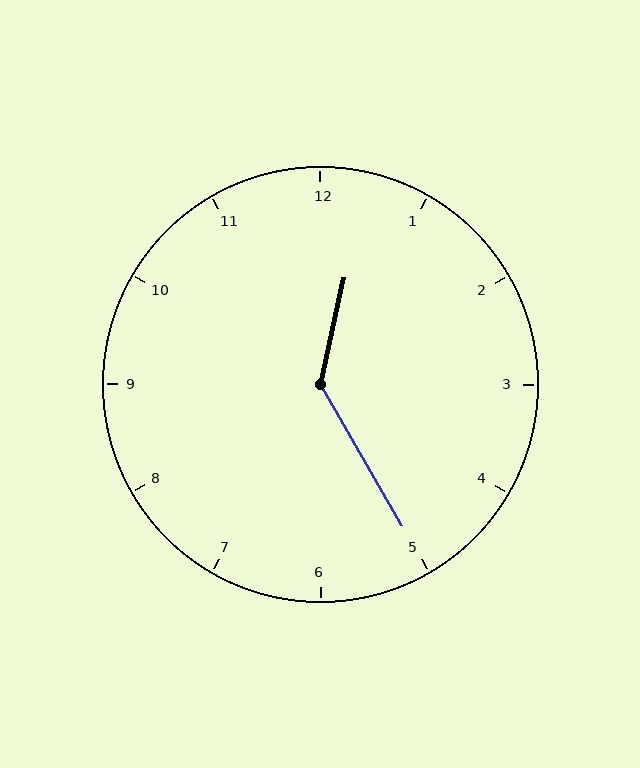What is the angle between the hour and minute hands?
Approximately 138 degrees.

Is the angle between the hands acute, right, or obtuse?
It is obtuse.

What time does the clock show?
12:25.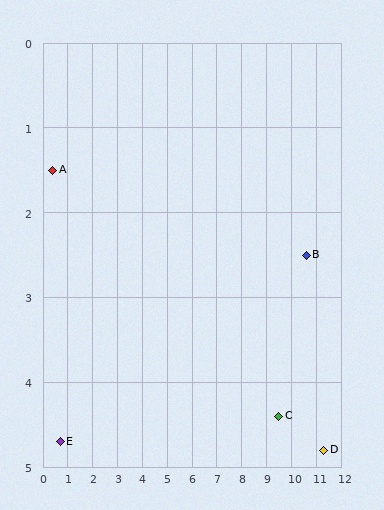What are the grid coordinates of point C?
Point C is at approximately (9.5, 4.4).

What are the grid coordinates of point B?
Point B is at approximately (10.6, 2.5).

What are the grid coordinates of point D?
Point D is at approximately (11.3, 4.8).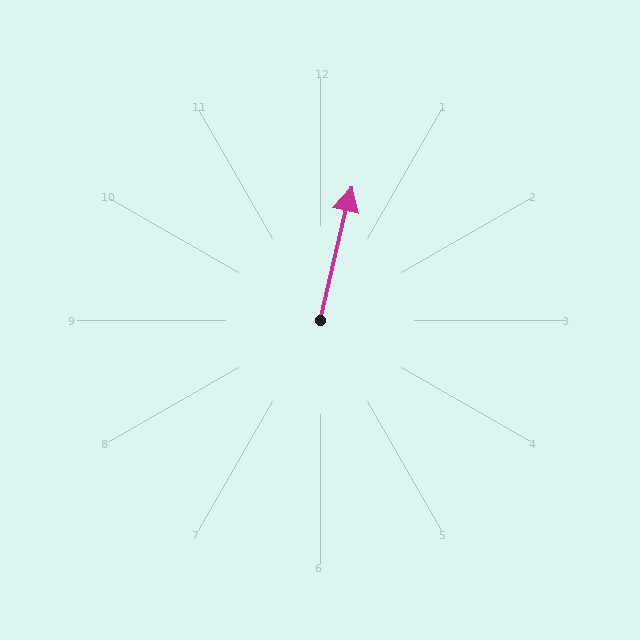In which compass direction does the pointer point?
North.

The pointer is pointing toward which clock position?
Roughly 12 o'clock.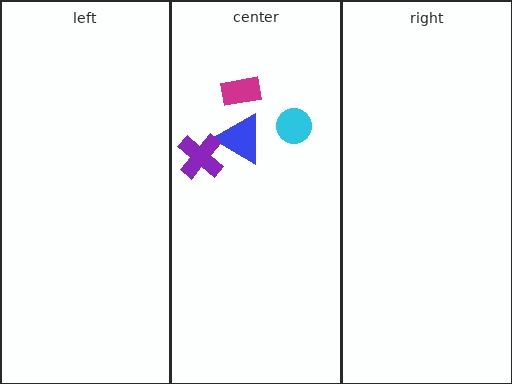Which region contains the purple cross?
The center region.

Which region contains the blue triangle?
The center region.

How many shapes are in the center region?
4.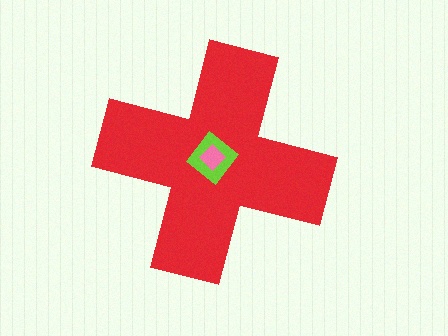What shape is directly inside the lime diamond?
The pink diamond.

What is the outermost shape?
The red cross.